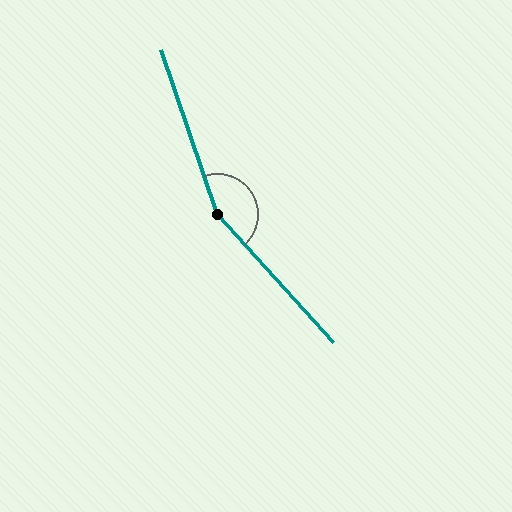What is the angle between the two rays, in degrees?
Approximately 156 degrees.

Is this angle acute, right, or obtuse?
It is obtuse.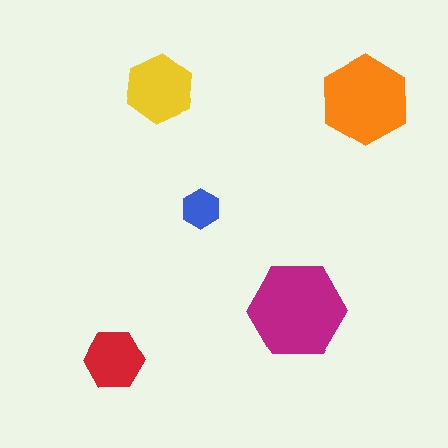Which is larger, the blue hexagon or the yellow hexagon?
The yellow one.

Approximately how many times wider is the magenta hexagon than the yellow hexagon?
About 1.5 times wider.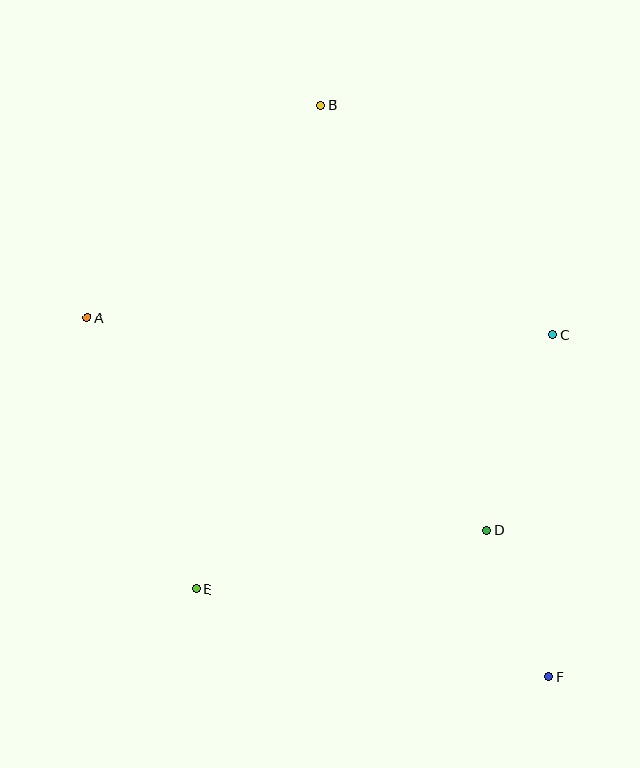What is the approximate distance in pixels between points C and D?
The distance between C and D is approximately 206 pixels.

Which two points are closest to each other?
Points D and F are closest to each other.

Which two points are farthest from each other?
Points B and F are farthest from each other.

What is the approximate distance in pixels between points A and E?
The distance between A and E is approximately 292 pixels.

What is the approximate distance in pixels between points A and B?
The distance between A and B is approximately 316 pixels.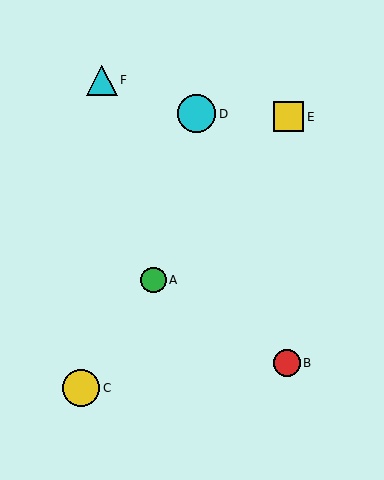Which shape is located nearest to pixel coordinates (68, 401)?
The yellow circle (labeled C) at (81, 388) is nearest to that location.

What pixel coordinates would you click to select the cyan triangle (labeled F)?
Click at (102, 80) to select the cyan triangle F.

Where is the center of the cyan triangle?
The center of the cyan triangle is at (102, 80).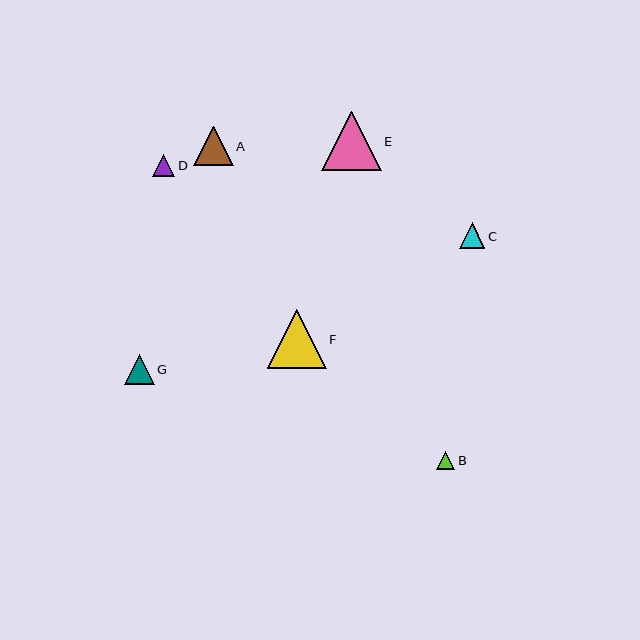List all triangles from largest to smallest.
From largest to smallest: E, F, A, G, C, D, B.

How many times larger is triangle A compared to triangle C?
Triangle A is approximately 1.5 times the size of triangle C.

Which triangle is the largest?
Triangle E is the largest with a size of approximately 59 pixels.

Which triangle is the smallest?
Triangle B is the smallest with a size of approximately 18 pixels.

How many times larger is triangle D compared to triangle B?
Triangle D is approximately 1.2 times the size of triangle B.